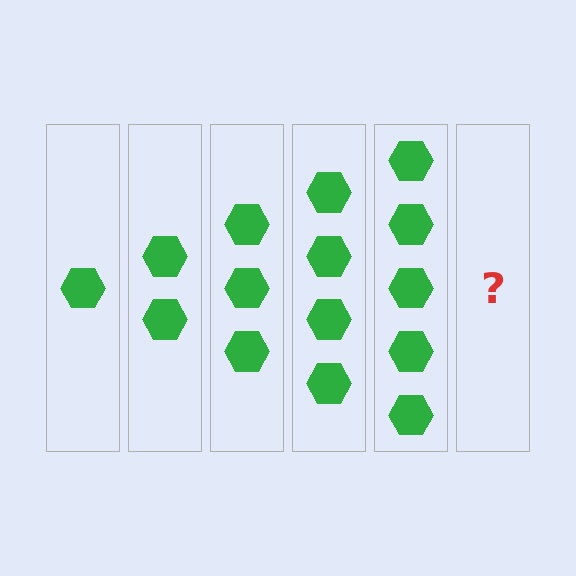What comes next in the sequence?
The next element should be 6 hexagons.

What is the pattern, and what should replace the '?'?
The pattern is that each step adds one more hexagon. The '?' should be 6 hexagons.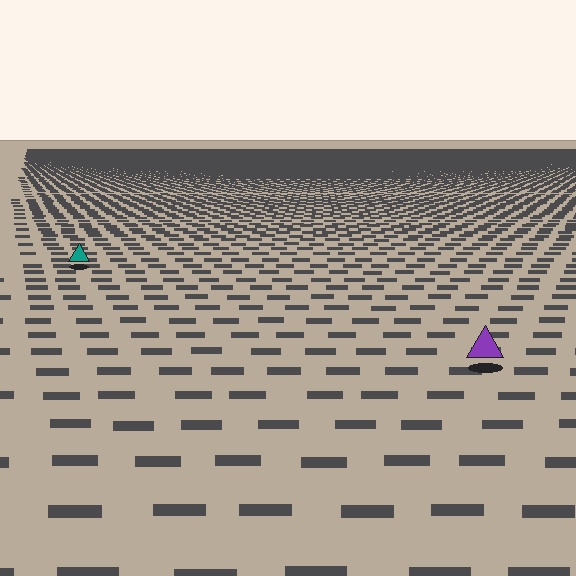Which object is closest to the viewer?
The purple triangle is closest. The texture marks near it are larger and more spread out.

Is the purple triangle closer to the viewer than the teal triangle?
Yes. The purple triangle is closer — you can tell from the texture gradient: the ground texture is coarser near it.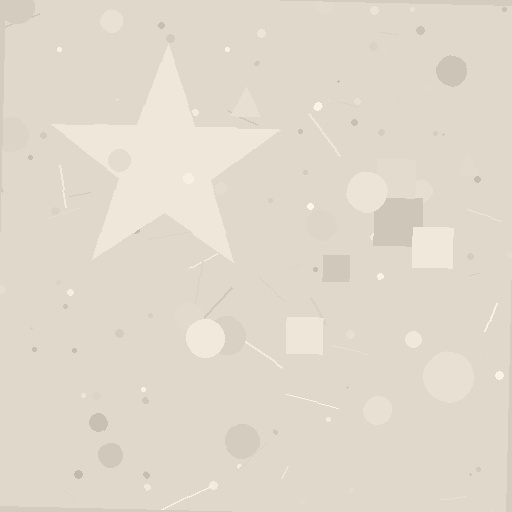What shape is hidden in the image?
A star is hidden in the image.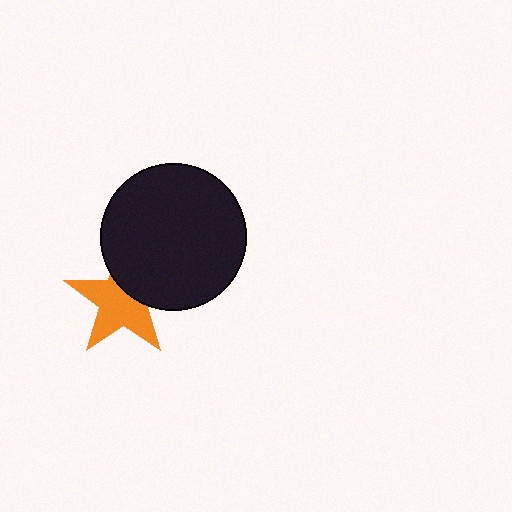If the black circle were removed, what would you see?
You would see the complete orange star.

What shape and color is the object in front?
The object in front is a black circle.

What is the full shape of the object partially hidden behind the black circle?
The partially hidden object is an orange star.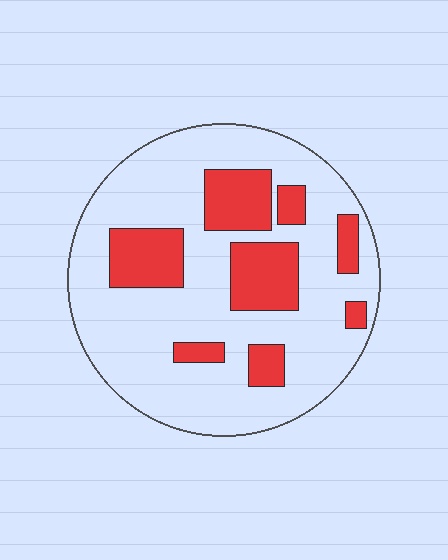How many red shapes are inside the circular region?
8.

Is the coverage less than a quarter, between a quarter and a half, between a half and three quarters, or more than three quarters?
Less than a quarter.